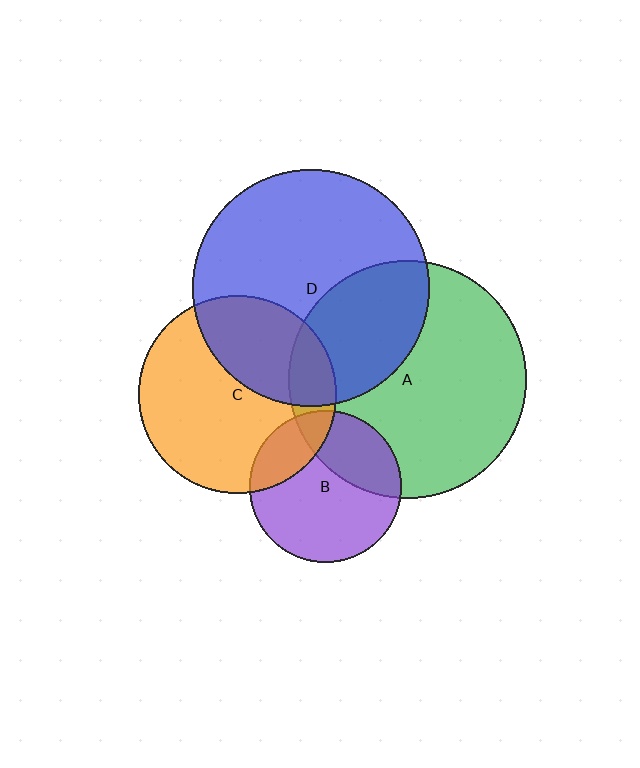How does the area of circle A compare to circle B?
Approximately 2.4 times.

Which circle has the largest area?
Circle A (green).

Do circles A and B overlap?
Yes.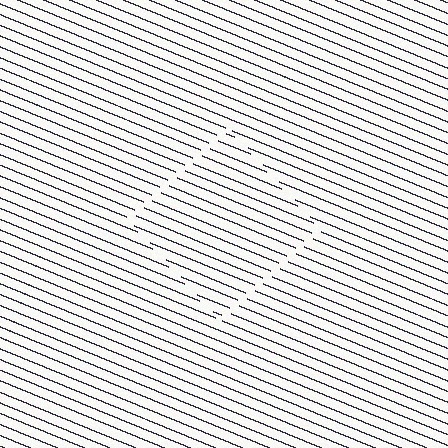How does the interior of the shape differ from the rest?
The interior of the shape contains the same grating, shifted by half a period — the contour is defined by the phase discontinuity where line-ends from the inner and outer gratings abut.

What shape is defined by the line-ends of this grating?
An illusory square. The interior of the shape contains the same grating, shifted by half a period — the contour is defined by the phase discontinuity where line-ends from the inner and outer gratings abut.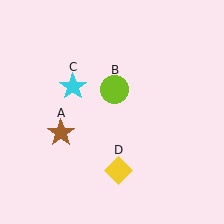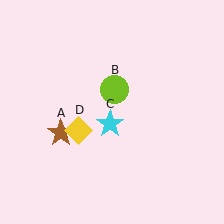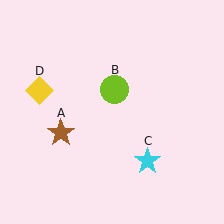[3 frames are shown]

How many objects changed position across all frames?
2 objects changed position: cyan star (object C), yellow diamond (object D).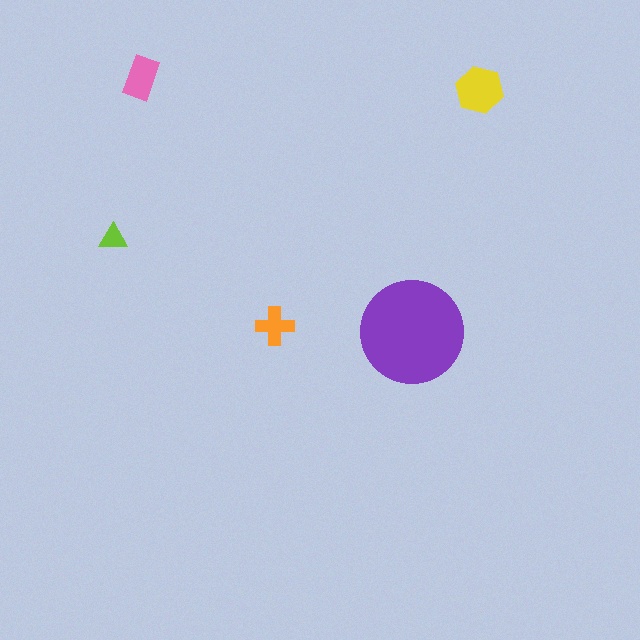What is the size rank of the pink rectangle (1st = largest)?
3rd.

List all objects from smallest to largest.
The lime triangle, the orange cross, the pink rectangle, the yellow hexagon, the purple circle.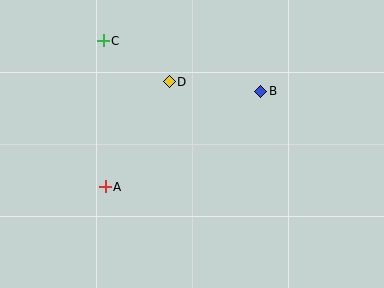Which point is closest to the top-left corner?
Point C is closest to the top-left corner.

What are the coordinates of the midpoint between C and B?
The midpoint between C and B is at (182, 66).